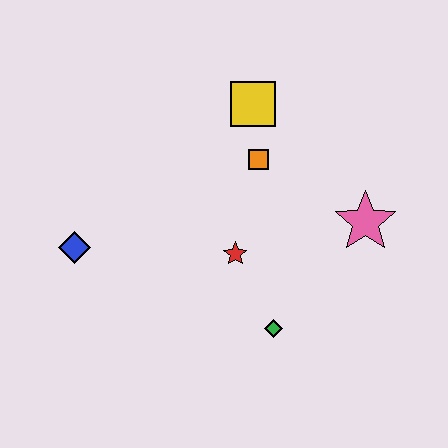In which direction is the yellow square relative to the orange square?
The yellow square is above the orange square.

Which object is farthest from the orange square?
The blue diamond is farthest from the orange square.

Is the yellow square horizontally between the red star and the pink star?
Yes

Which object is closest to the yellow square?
The orange square is closest to the yellow square.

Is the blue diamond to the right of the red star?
No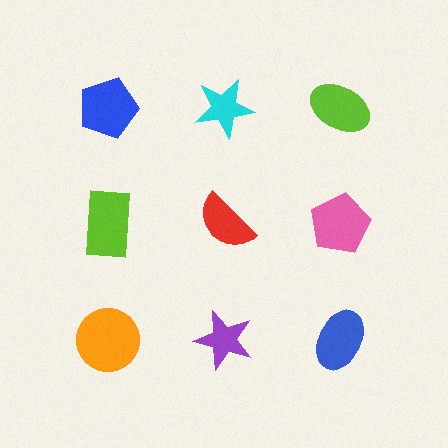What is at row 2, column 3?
A pink pentagon.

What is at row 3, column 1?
An orange circle.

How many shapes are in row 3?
3 shapes.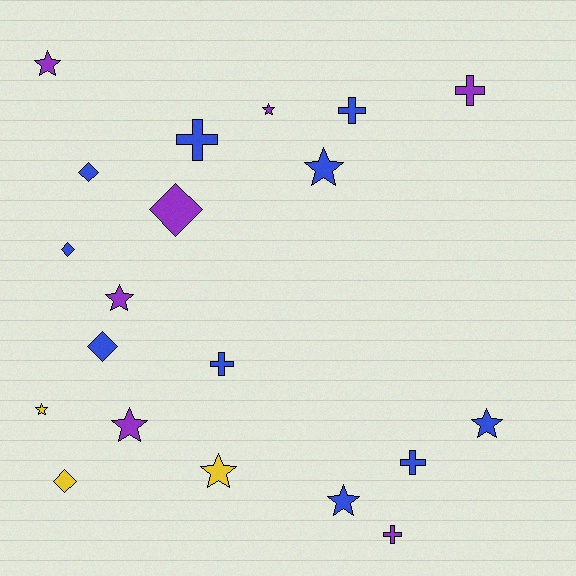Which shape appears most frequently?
Star, with 9 objects.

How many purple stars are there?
There are 4 purple stars.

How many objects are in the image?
There are 20 objects.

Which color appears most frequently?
Blue, with 10 objects.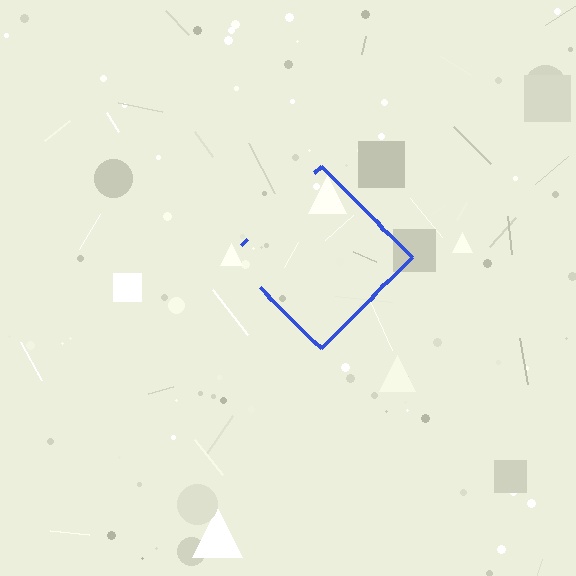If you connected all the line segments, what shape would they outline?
They would outline a diamond.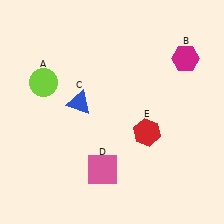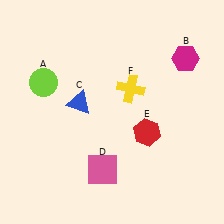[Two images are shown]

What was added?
A yellow cross (F) was added in Image 2.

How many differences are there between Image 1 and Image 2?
There is 1 difference between the two images.